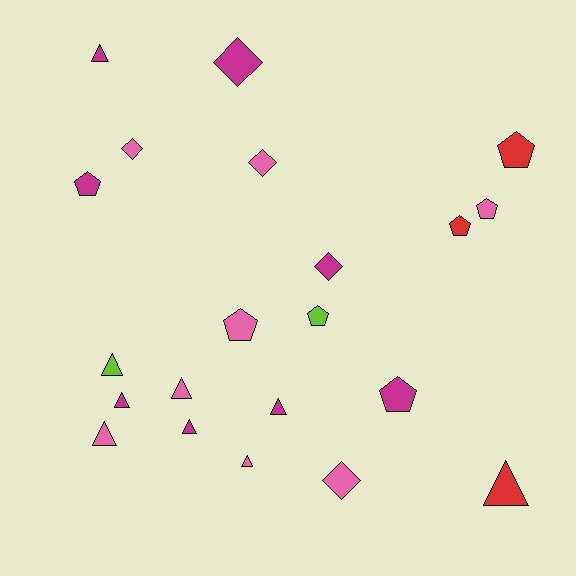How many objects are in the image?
There are 21 objects.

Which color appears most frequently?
Magenta, with 8 objects.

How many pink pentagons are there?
There are 2 pink pentagons.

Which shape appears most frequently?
Triangle, with 9 objects.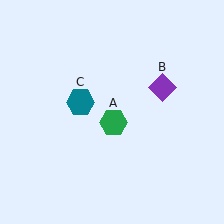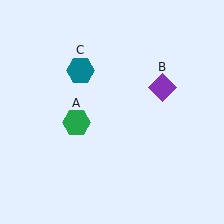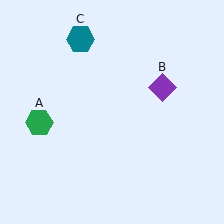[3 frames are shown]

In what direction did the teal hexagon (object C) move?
The teal hexagon (object C) moved up.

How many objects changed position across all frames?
2 objects changed position: green hexagon (object A), teal hexagon (object C).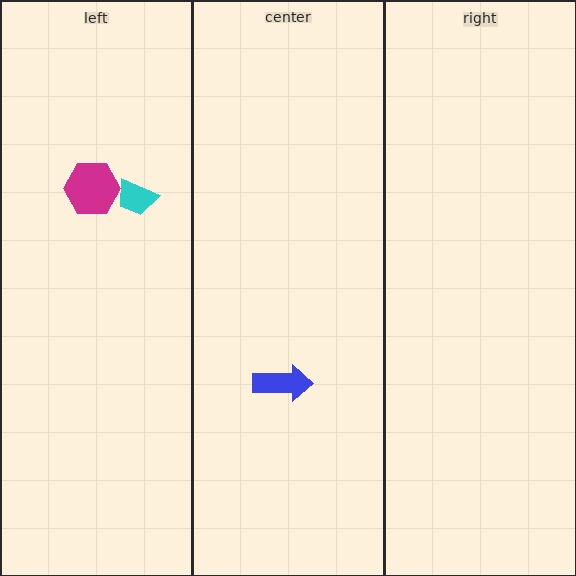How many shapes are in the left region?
2.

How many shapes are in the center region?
1.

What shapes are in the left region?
The magenta hexagon, the cyan trapezoid.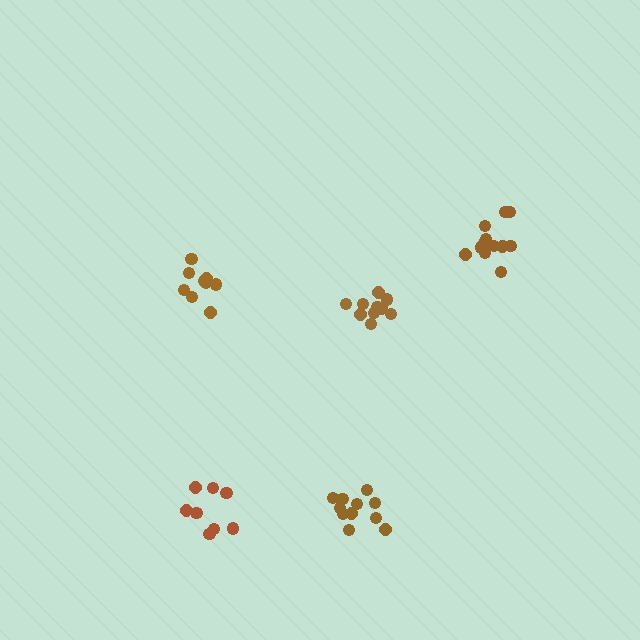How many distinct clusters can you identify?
There are 5 distinct clusters.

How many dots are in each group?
Group 1: 12 dots, Group 2: 9 dots, Group 3: 11 dots, Group 4: 10 dots, Group 5: 8 dots (50 total).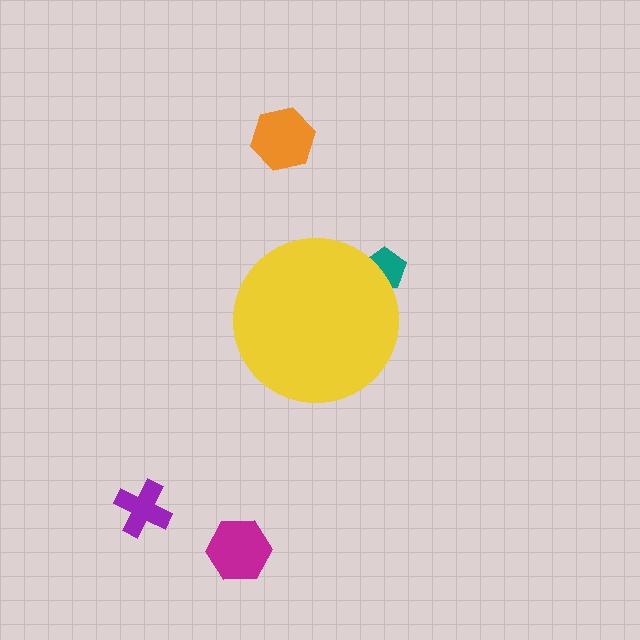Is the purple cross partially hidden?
No, the purple cross is fully visible.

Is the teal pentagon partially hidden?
Yes, the teal pentagon is partially hidden behind the yellow circle.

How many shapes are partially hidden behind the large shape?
1 shape is partially hidden.